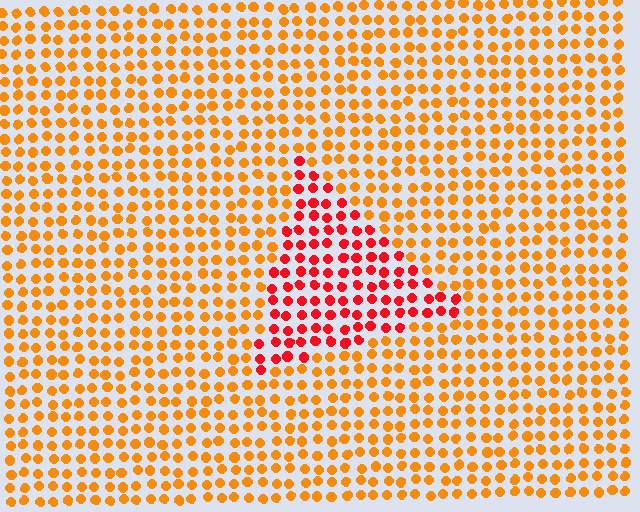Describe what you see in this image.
The image is filled with small orange elements in a uniform arrangement. A triangle-shaped region is visible where the elements are tinted to a slightly different hue, forming a subtle color boundary.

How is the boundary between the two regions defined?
The boundary is defined purely by a slight shift in hue (about 37 degrees). Spacing, size, and orientation are identical on both sides.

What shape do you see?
I see a triangle.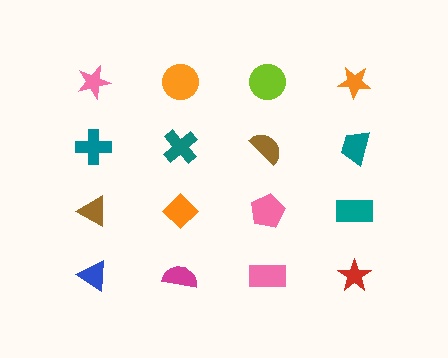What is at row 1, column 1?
A pink star.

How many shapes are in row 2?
4 shapes.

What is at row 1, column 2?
An orange circle.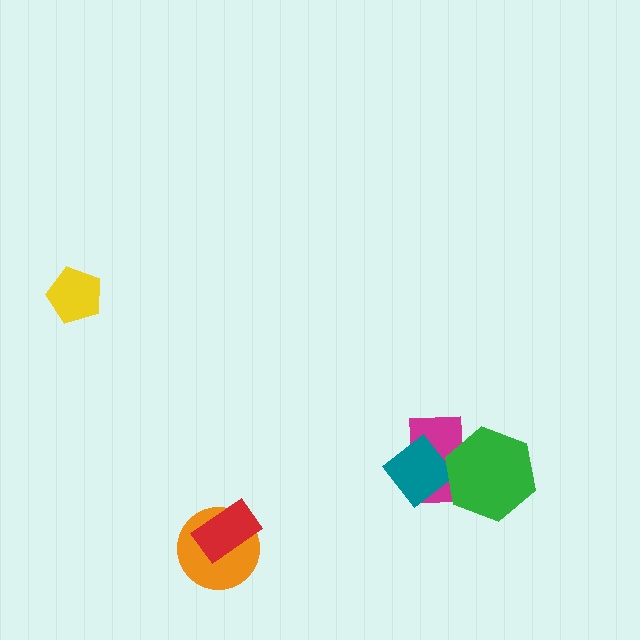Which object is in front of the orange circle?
The red rectangle is in front of the orange circle.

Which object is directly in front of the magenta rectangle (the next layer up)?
The teal diamond is directly in front of the magenta rectangle.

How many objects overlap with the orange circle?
1 object overlaps with the orange circle.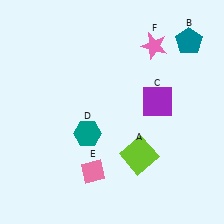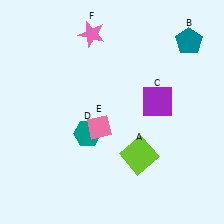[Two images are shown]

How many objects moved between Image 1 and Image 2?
2 objects moved between the two images.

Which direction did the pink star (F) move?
The pink star (F) moved left.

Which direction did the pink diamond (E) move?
The pink diamond (E) moved up.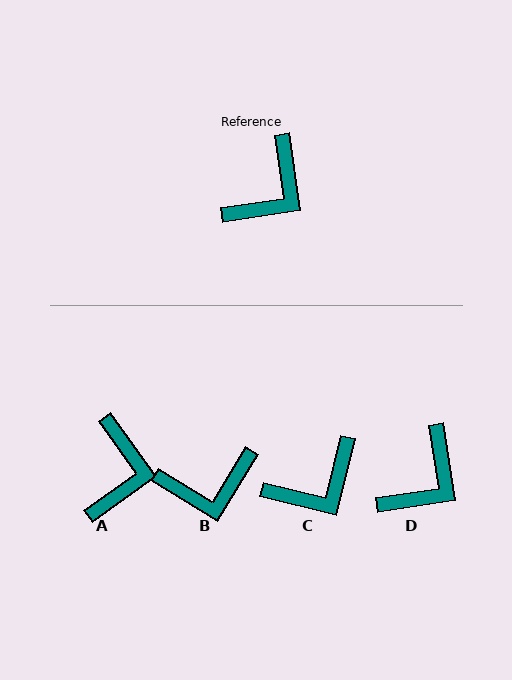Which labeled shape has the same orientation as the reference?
D.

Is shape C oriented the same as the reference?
No, it is off by about 22 degrees.